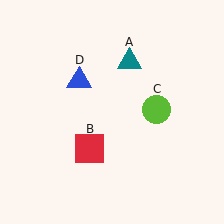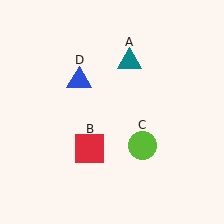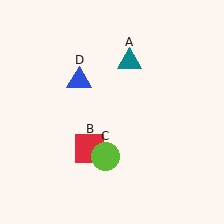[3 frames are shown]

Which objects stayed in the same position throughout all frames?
Teal triangle (object A) and red square (object B) and blue triangle (object D) remained stationary.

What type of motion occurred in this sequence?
The lime circle (object C) rotated clockwise around the center of the scene.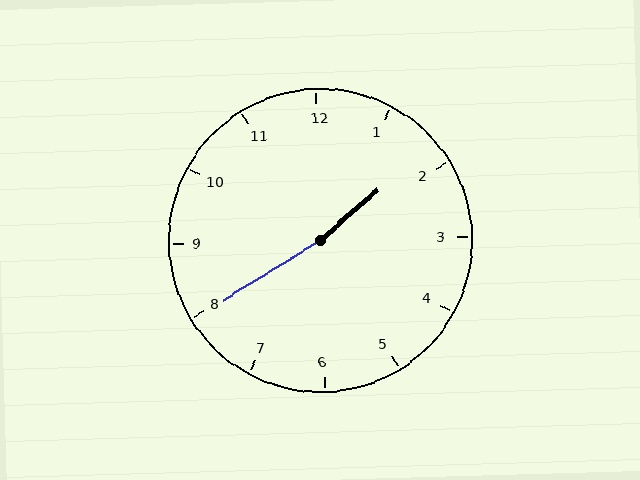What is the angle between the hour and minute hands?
Approximately 170 degrees.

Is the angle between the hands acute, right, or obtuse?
It is obtuse.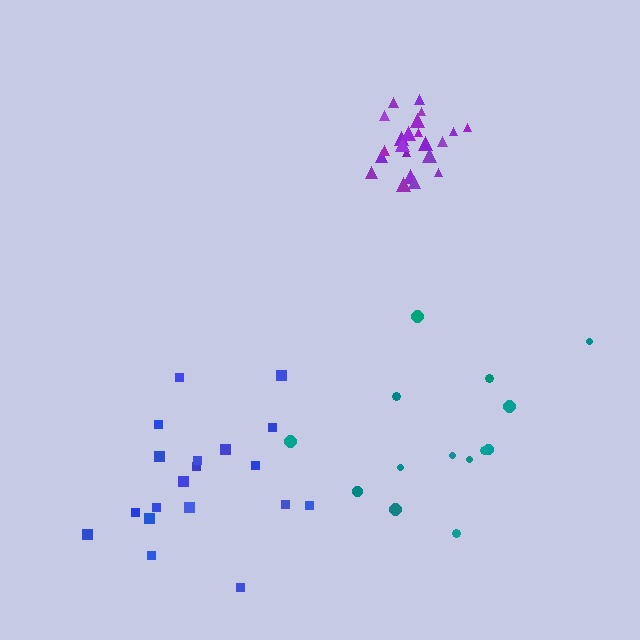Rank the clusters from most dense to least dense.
purple, blue, teal.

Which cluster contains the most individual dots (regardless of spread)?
Purple (22).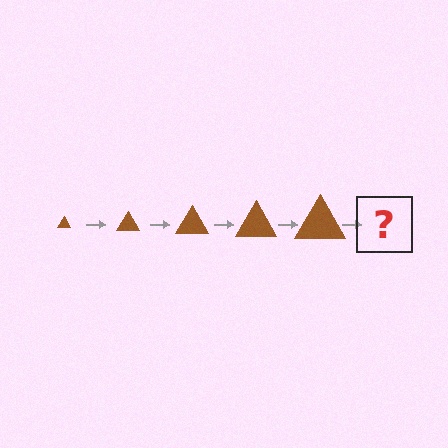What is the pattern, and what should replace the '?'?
The pattern is that the triangle gets progressively larger each step. The '?' should be a brown triangle, larger than the previous one.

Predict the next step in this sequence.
The next step is a brown triangle, larger than the previous one.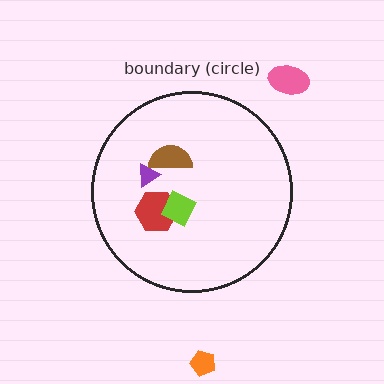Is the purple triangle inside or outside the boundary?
Inside.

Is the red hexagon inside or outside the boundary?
Inside.